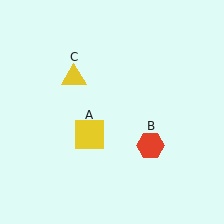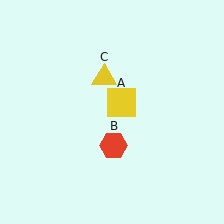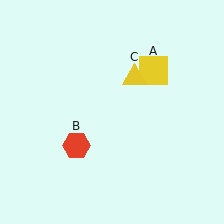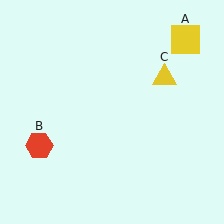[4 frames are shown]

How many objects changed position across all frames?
3 objects changed position: yellow square (object A), red hexagon (object B), yellow triangle (object C).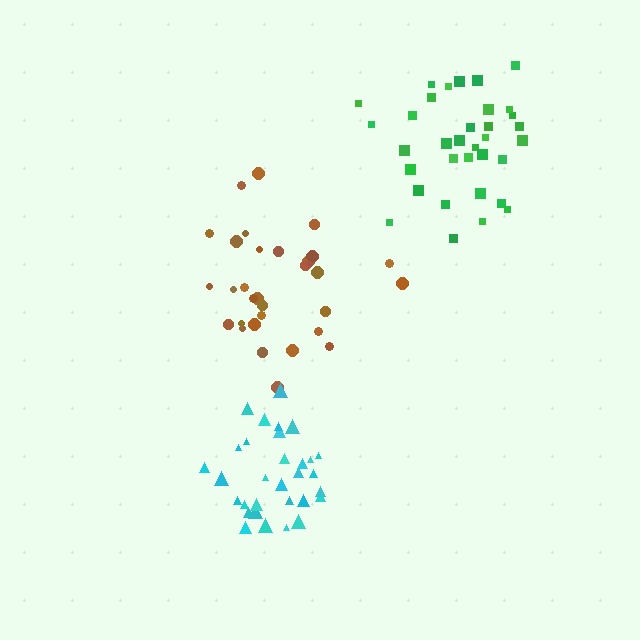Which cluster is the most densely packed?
Cyan.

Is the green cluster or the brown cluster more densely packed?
Green.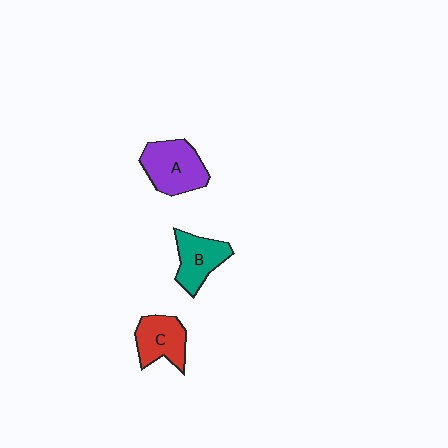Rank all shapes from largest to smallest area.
From largest to smallest: A (purple), B (teal), C (red).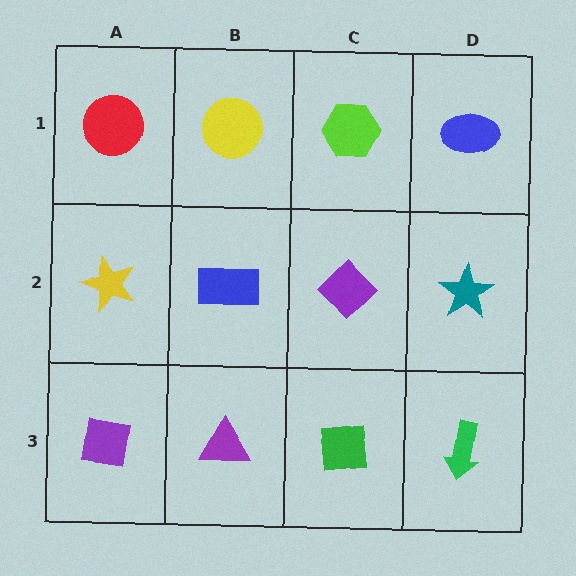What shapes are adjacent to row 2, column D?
A blue ellipse (row 1, column D), a green arrow (row 3, column D), a purple diamond (row 2, column C).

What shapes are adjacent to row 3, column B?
A blue rectangle (row 2, column B), a purple square (row 3, column A), a green square (row 3, column C).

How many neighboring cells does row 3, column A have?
2.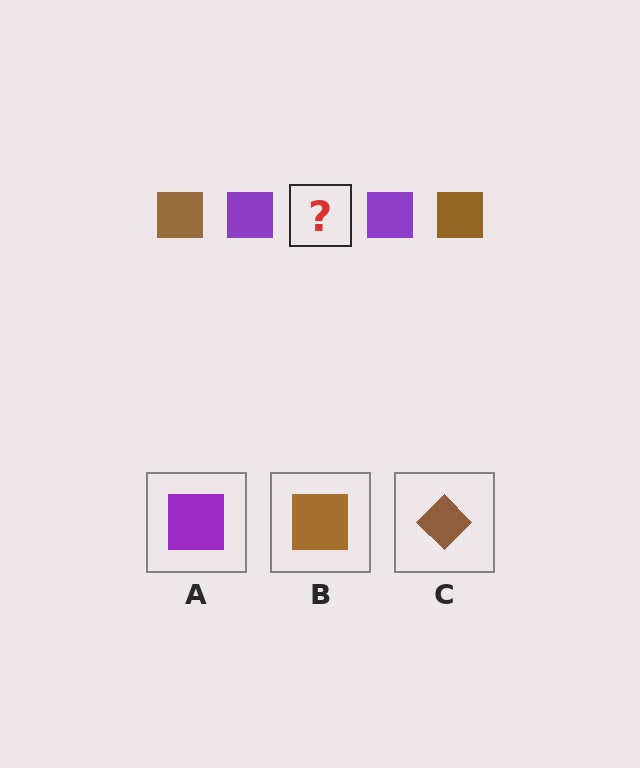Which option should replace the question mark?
Option B.